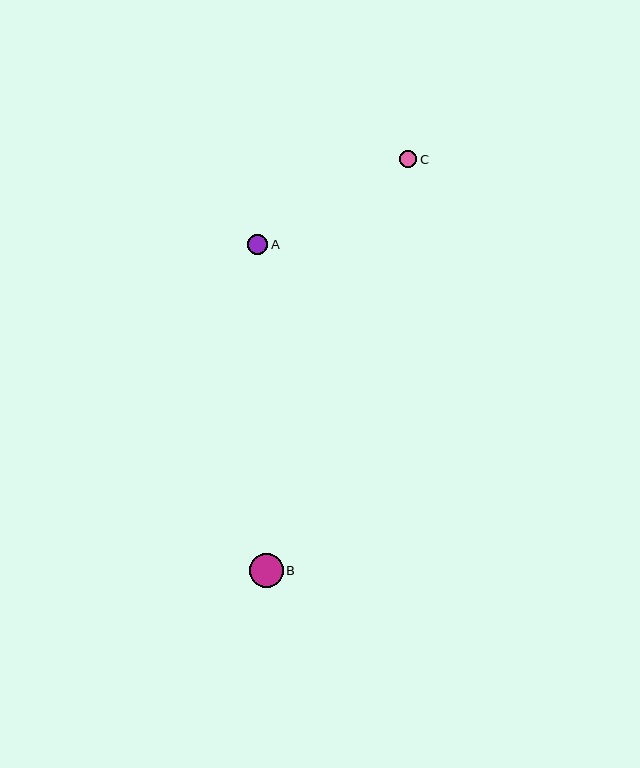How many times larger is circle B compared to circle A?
Circle B is approximately 1.7 times the size of circle A.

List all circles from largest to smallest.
From largest to smallest: B, A, C.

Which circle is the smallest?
Circle C is the smallest with a size of approximately 17 pixels.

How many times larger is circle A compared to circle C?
Circle A is approximately 1.2 times the size of circle C.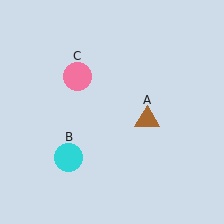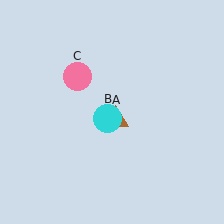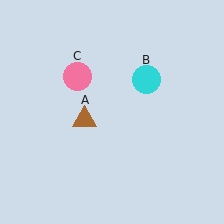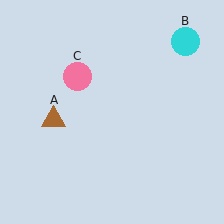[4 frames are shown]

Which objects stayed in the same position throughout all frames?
Pink circle (object C) remained stationary.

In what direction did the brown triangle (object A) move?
The brown triangle (object A) moved left.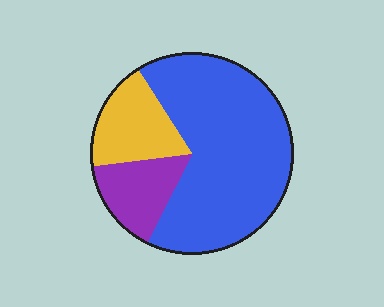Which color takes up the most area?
Blue, at roughly 65%.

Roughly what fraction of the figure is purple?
Purple covers about 15% of the figure.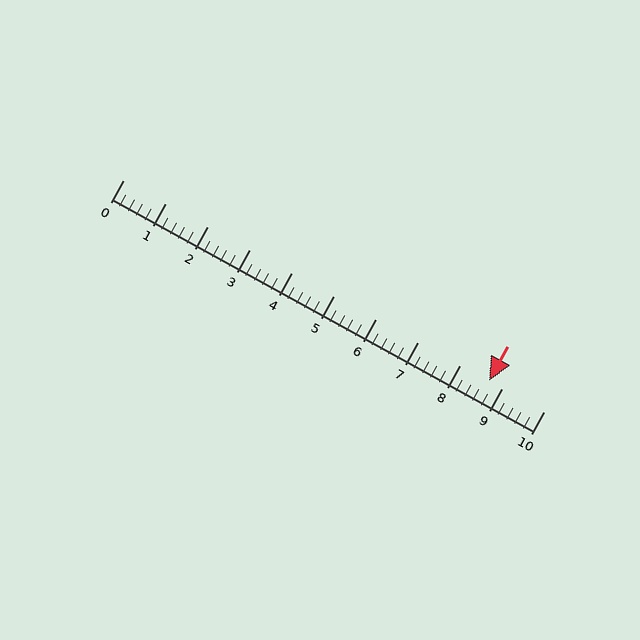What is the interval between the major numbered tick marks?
The major tick marks are spaced 1 units apart.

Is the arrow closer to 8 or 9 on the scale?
The arrow is closer to 9.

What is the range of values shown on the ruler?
The ruler shows values from 0 to 10.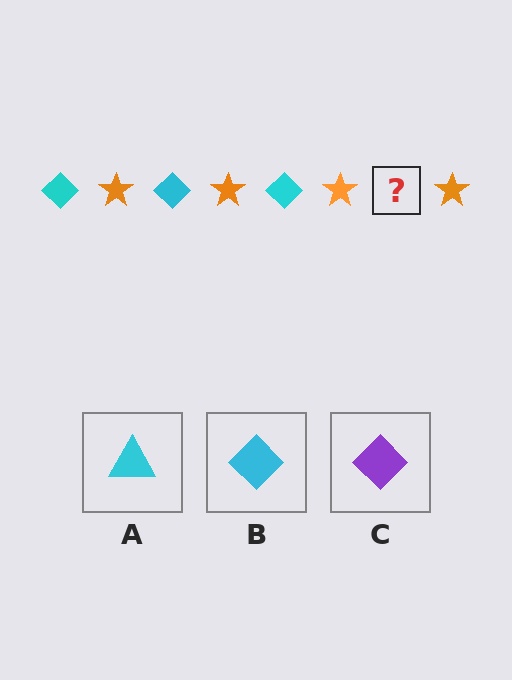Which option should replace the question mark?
Option B.